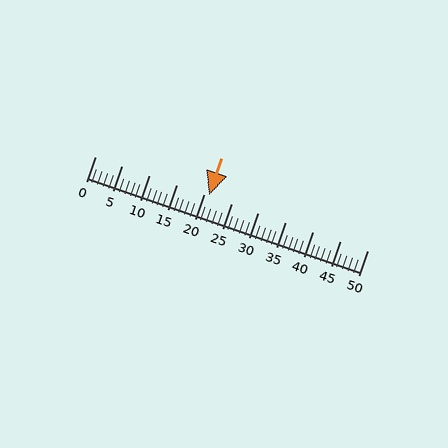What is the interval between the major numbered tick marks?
The major tick marks are spaced 5 units apart.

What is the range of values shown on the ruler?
The ruler shows values from 0 to 50.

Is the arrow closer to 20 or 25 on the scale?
The arrow is closer to 20.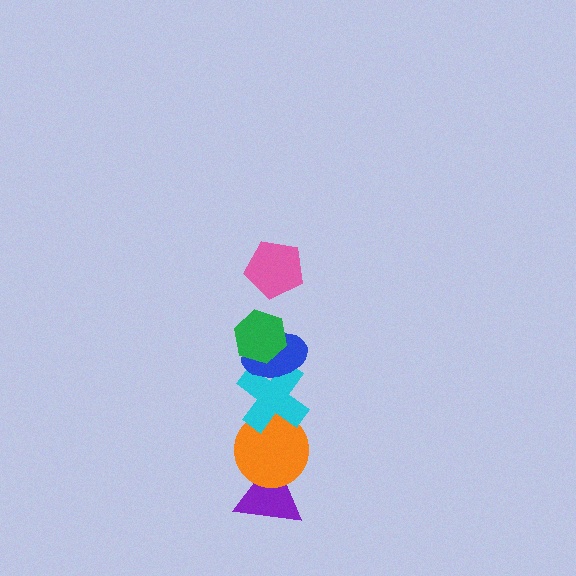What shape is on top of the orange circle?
The cyan cross is on top of the orange circle.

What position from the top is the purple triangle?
The purple triangle is 6th from the top.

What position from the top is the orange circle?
The orange circle is 5th from the top.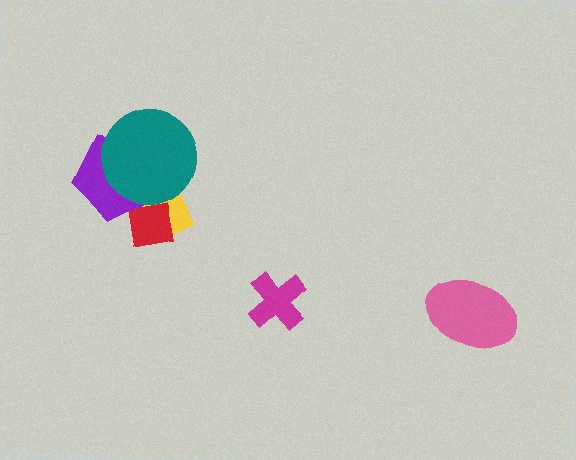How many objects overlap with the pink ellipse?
0 objects overlap with the pink ellipse.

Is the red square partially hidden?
Yes, it is partially covered by another shape.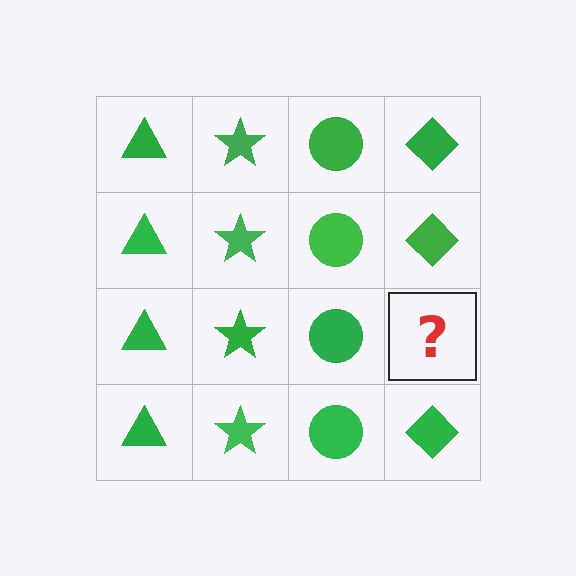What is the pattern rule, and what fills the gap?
The rule is that each column has a consistent shape. The gap should be filled with a green diamond.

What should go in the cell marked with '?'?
The missing cell should contain a green diamond.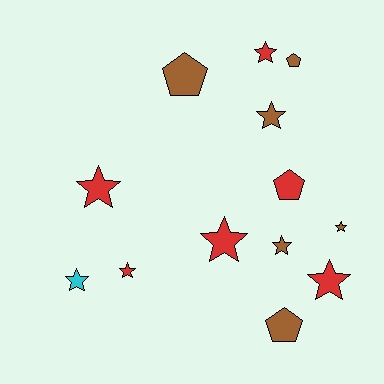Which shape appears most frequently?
Star, with 9 objects.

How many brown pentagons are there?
There are 3 brown pentagons.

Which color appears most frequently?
Brown, with 6 objects.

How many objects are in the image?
There are 13 objects.